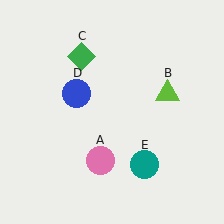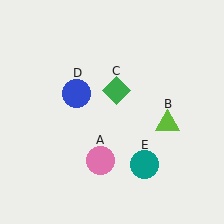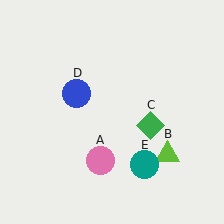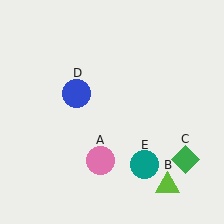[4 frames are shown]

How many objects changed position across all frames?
2 objects changed position: lime triangle (object B), green diamond (object C).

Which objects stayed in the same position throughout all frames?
Pink circle (object A) and blue circle (object D) and teal circle (object E) remained stationary.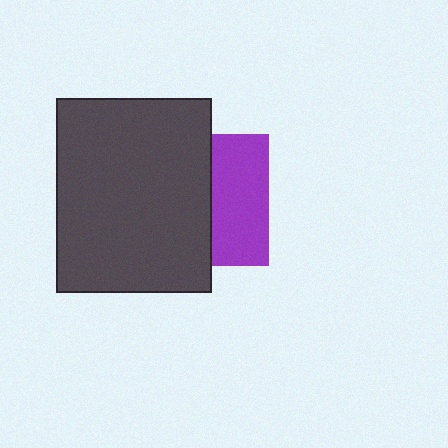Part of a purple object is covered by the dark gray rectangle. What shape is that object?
It is a square.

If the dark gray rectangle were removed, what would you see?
You would see the complete purple square.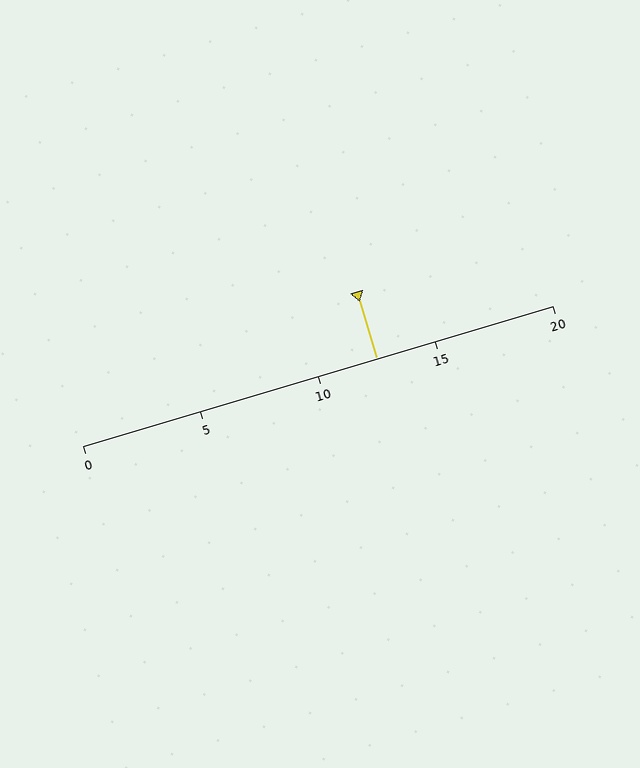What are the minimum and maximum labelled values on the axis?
The axis runs from 0 to 20.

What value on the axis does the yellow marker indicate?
The marker indicates approximately 12.5.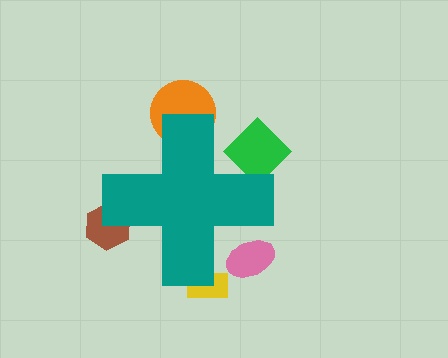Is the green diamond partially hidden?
Yes, the green diamond is partially hidden behind the teal cross.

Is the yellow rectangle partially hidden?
Yes, the yellow rectangle is partially hidden behind the teal cross.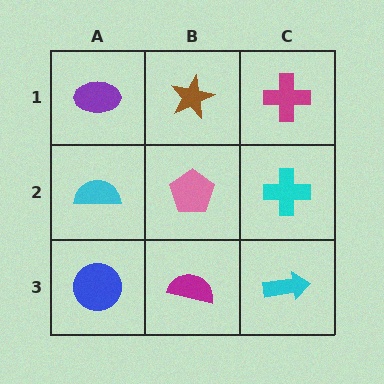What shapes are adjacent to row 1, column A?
A cyan semicircle (row 2, column A), a brown star (row 1, column B).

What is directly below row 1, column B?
A pink pentagon.